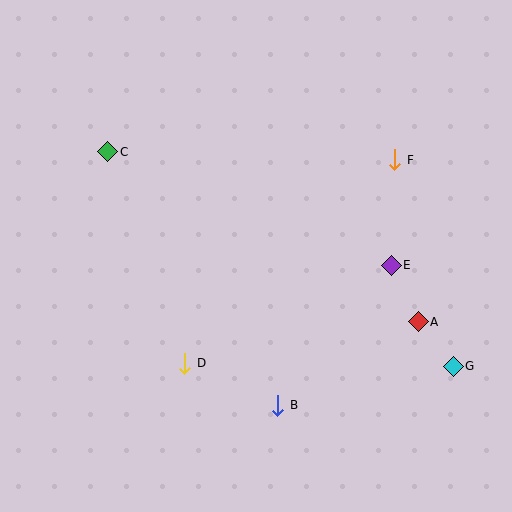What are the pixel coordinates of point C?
Point C is at (108, 152).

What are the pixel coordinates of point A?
Point A is at (418, 322).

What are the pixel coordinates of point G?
Point G is at (453, 366).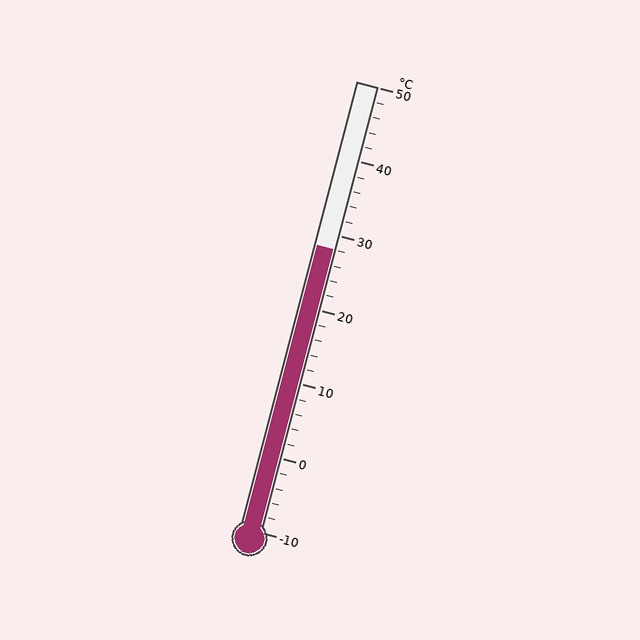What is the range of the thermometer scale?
The thermometer scale ranges from -10°C to 50°C.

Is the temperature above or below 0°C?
The temperature is above 0°C.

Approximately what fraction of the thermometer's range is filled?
The thermometer is filled to approximately 65% of its range.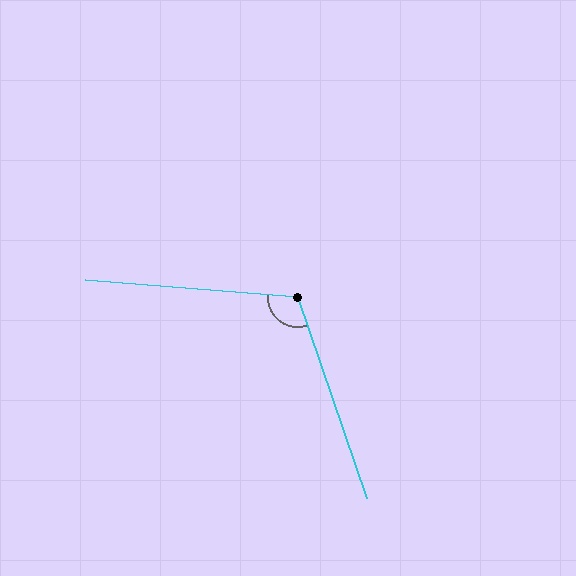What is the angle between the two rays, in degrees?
Approximately 114 degrees.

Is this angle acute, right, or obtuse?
It is obtuse.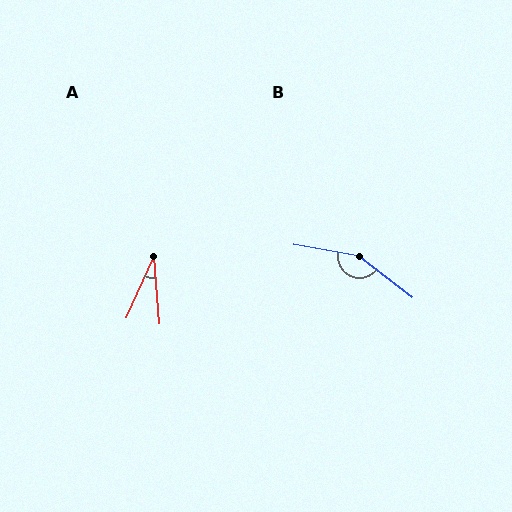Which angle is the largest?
B, at approximately 152 degrees.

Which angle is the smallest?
A, at approximately 29 degrees.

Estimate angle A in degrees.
Approximately 29 degrees.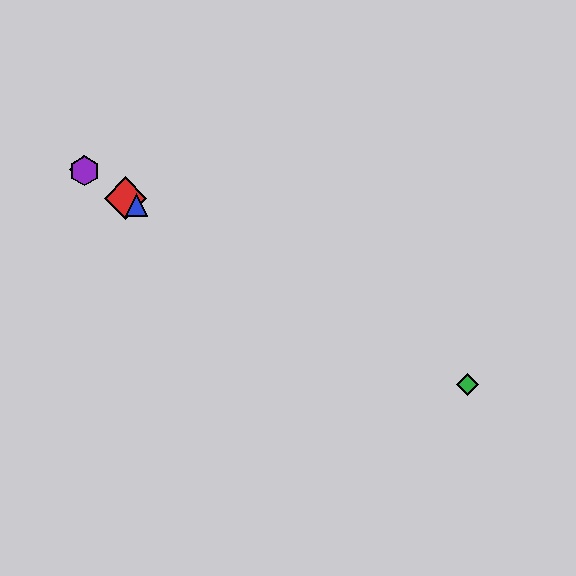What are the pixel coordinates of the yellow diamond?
The yellow diamond is at (83, 170).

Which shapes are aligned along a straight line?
The red diamond, the blue triangle, the yellow diamond, the purple hexagon are aligned along a straight line.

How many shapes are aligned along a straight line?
4 shapes (the red diamond, the blue triangle, the yellow diamond, the purple hexagon) are aligned along a straight line.